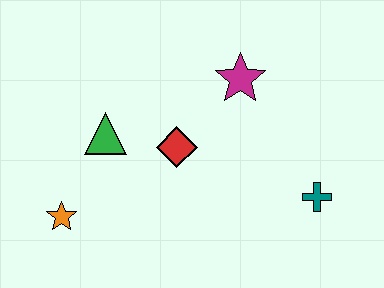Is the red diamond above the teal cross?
Yes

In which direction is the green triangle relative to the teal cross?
The green triangle is to the left of the teal cross.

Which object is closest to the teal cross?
The magenta star is closest to the teal cross.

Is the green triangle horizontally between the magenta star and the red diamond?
No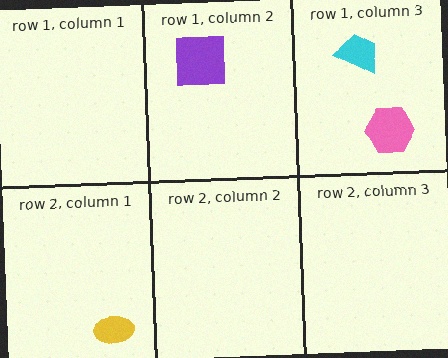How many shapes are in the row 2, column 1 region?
1.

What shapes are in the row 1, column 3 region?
The cyan trapezoid, the pink hexagon.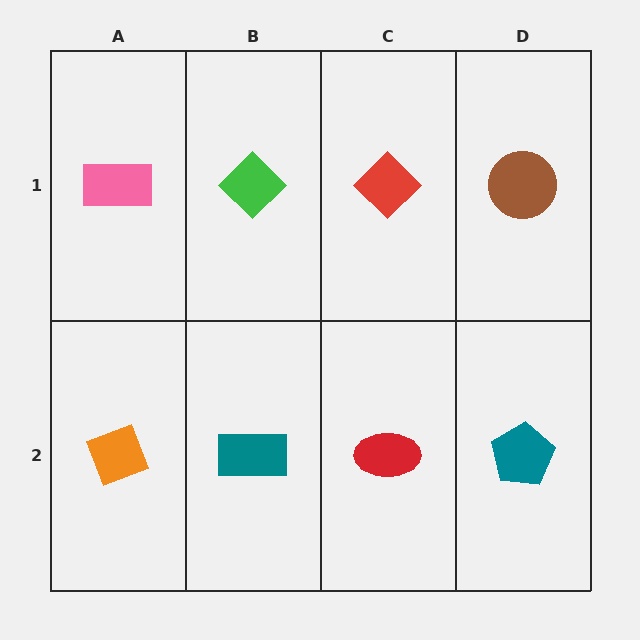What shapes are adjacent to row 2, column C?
A red diamond (row 1, column C), a teal rectangle (row 2, column B), a teal pentagon (row 2, column D).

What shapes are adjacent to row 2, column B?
A green diamond (row 1, column B), an orange diamond (row 2, column A), a red ellipse (row 2, column C).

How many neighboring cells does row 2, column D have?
2.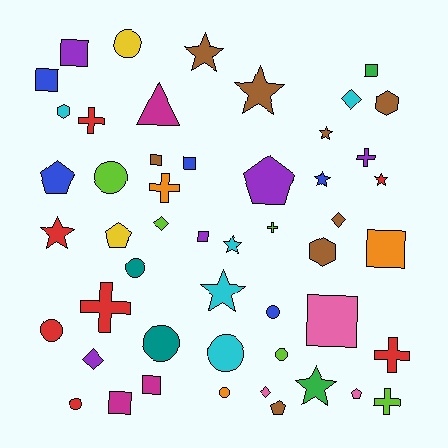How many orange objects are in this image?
There are 3 orange objects.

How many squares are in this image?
There are 10 squares.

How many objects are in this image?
There are 50 objects.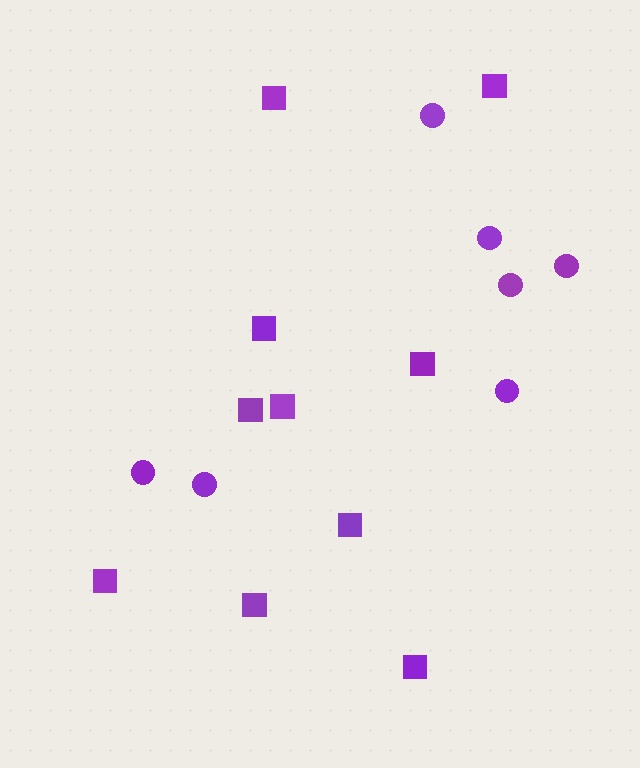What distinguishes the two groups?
There are 2 groups: one group of squares (10) and one group of circles (7).